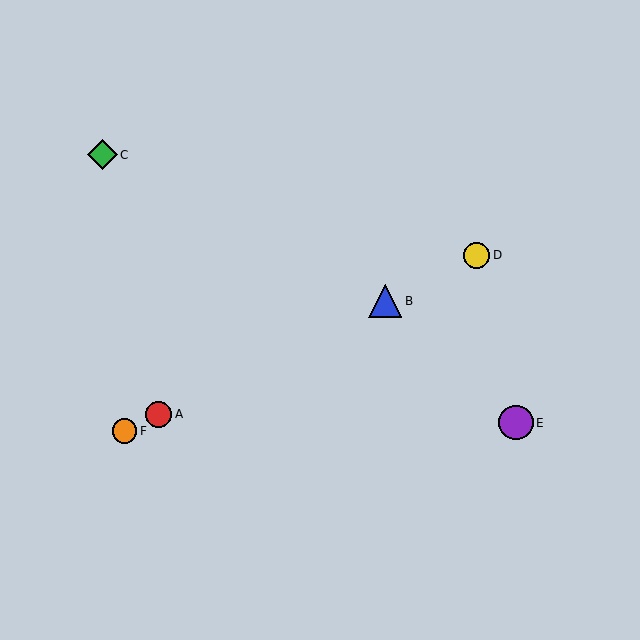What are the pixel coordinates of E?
Object E is at (516, 423).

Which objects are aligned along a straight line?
Objects A, B, D, F are aligned along a straight line.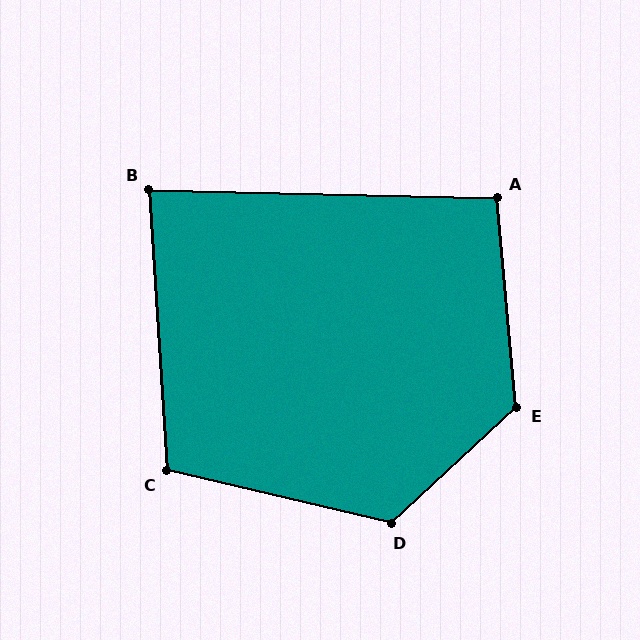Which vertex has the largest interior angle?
E, at approximately 127 degrees.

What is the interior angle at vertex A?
Approximately 97 degrees (obtuse).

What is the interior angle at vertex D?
Approximately 124 degrees (obtuse).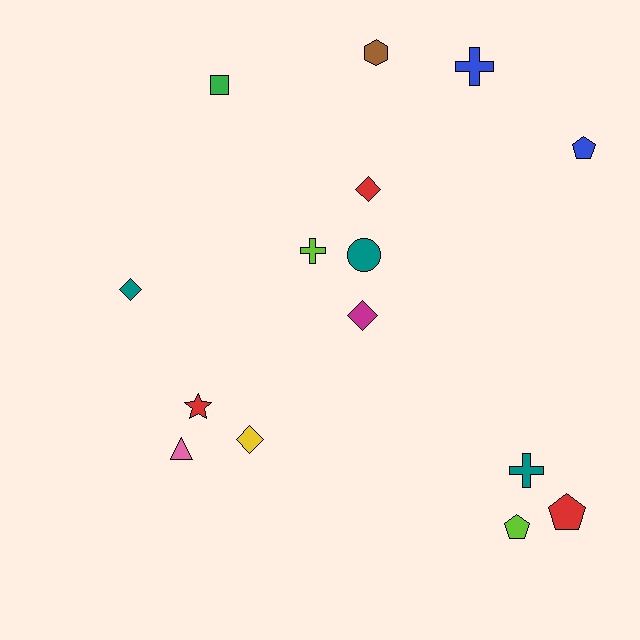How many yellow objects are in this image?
There is 1 yellow object.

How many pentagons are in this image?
There are 3 pentagons.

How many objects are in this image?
There are 15 objects.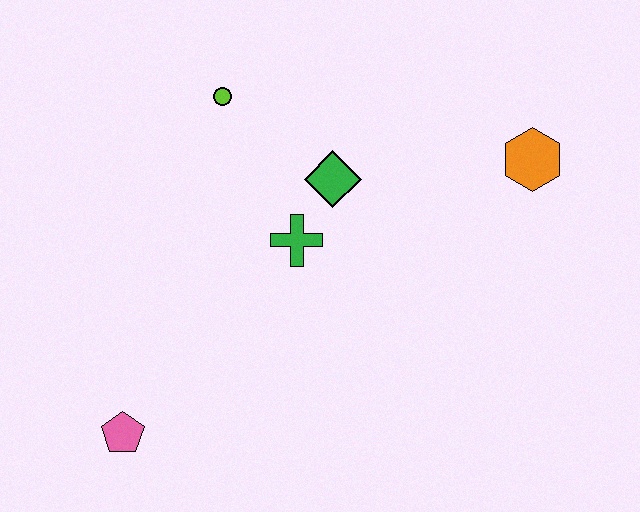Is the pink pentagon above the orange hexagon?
No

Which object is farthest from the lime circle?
The pink pentagon is farthest from the lime circle.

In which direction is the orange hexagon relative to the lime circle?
The orange hexagon is to the right of the lime circle.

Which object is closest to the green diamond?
The green cross is closest to the green diamond.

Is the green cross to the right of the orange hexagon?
No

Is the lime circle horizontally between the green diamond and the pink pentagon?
Yes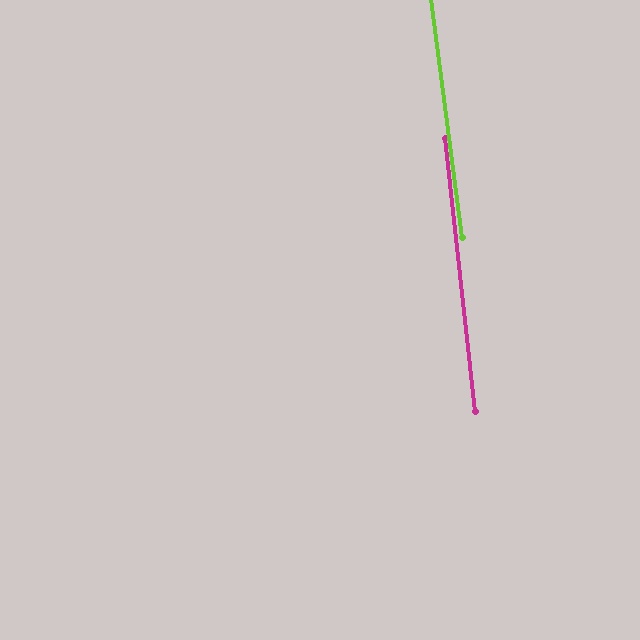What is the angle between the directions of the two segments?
Approximately 1 degree.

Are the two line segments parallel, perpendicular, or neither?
Parallel — their directions differ by only 1.1°.